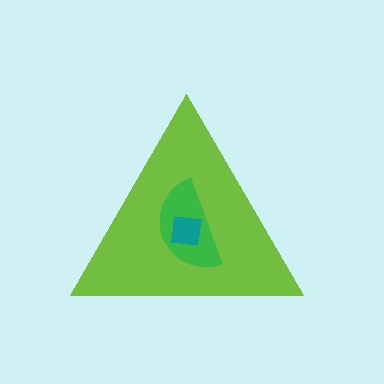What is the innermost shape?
The teal square.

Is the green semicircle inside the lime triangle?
Yes.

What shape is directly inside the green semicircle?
The teal square.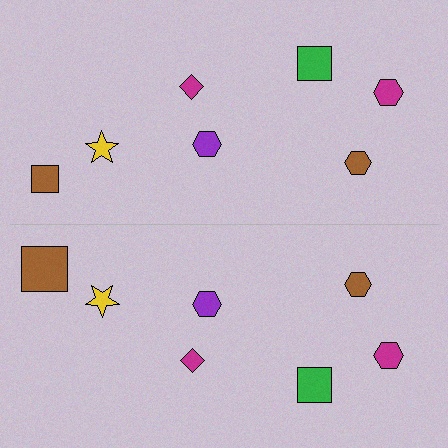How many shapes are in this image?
There are 14 shapes in this image.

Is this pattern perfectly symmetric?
No, the pattern is not perfectly symmetric. The brown square on the bottom side has a different size than its mirror counterpart.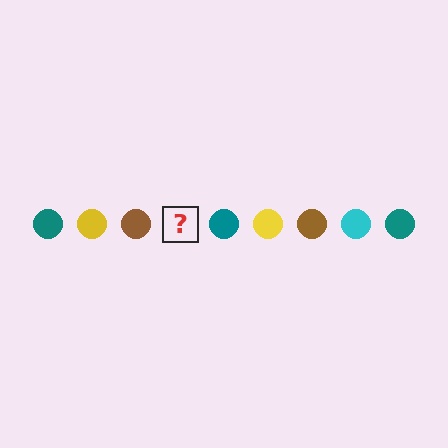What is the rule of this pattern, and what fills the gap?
The rule is that the pattern cycles through teal, yellow, brown, cyan circles. The gap should be filled with a cyan circle.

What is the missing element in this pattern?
The missing element is a cyan circle.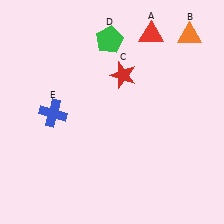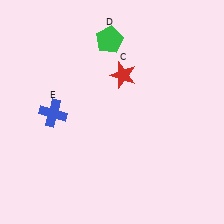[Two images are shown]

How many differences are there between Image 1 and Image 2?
There are 2 differences between the two images.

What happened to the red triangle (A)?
The red triangle (A) was removed in Image 2. It was in the top-right area of Image 1.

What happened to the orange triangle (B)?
The orange triangle (B) was removed in Image 2. It was in the top-right area of Image 1.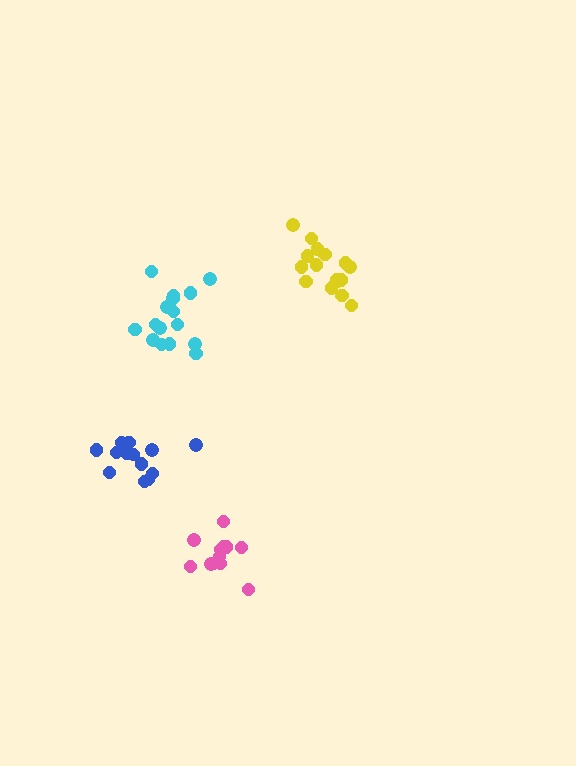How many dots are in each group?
Group 1: 16 dots, Group 2: 13 dots, Group 3: 16 dots, Group 4: 12 dots (57 total).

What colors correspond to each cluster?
The clusters are colored: cyan, blue, yellow, pink.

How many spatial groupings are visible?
There are 4 spatial groupings.